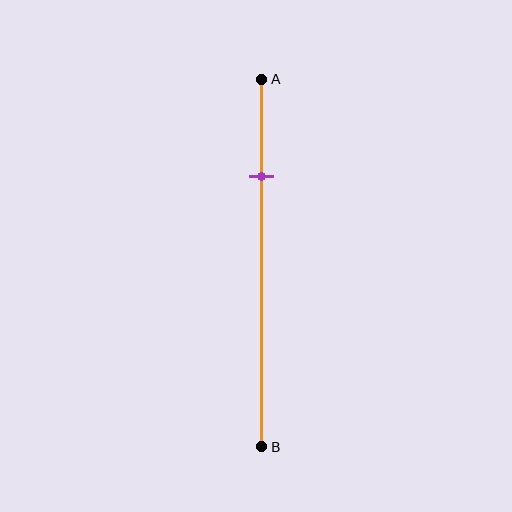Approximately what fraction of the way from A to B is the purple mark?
The purple mark is approximately 25% of the way from A to B.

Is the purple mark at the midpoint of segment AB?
No, the mark is at about 25% from A, not at the 50% midpoint.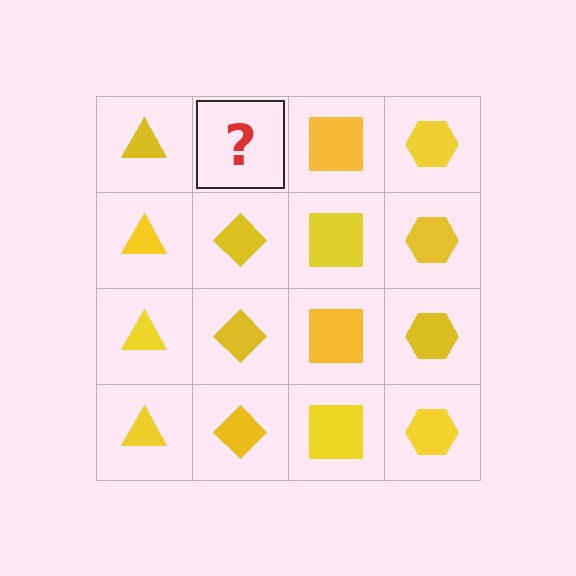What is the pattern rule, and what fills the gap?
The rule is that each column has a consistent shape. The gap should be filled with a yellow diamond.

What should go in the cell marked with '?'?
The missing cell should contain a yellow diamond.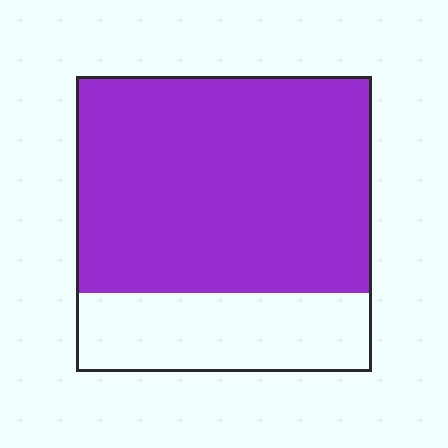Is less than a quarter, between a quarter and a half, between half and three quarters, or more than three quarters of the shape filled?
Between half and three quarters.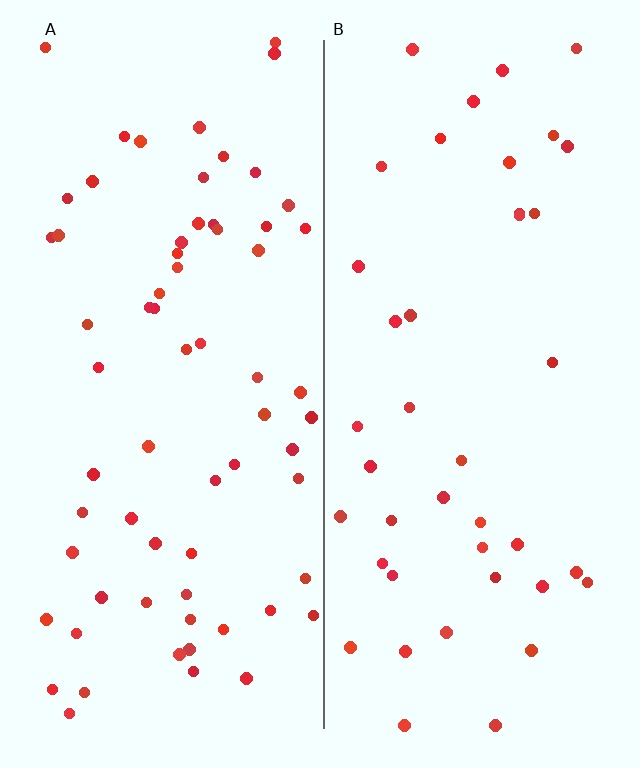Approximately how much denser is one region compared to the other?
Approximately 1.6× — region A over region B.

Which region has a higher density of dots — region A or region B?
A (the left).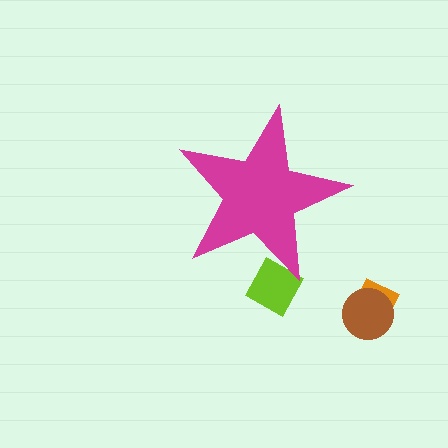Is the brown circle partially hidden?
No, the brown circle is fully visible.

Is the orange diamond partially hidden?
No, the orange diamond is fully visible.